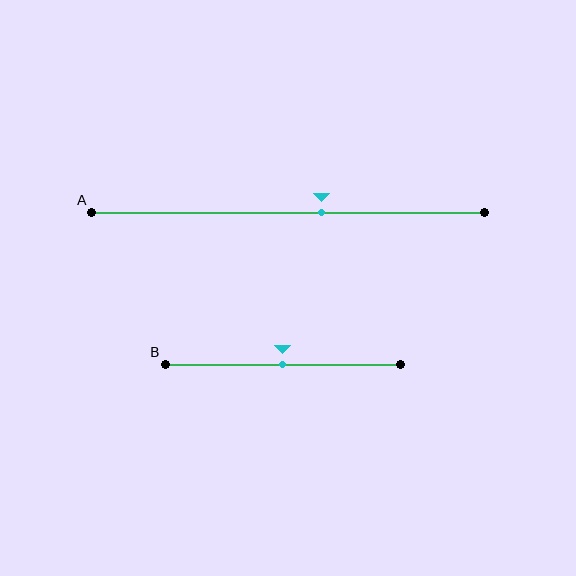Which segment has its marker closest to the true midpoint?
Segment B has its marker closest to the true midpoint.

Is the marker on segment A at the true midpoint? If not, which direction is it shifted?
No, the marker on segment A is shifted to the right by about 8% of the segment length.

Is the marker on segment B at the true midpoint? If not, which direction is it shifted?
Yes, the marker on segment B is at the true midpoint.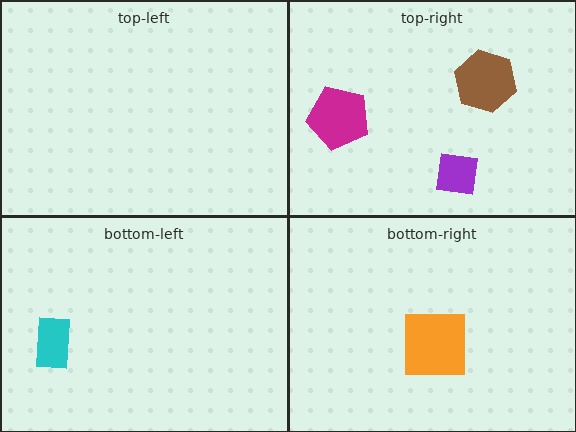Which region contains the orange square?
The bottom-right region.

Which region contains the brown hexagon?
The top-right region.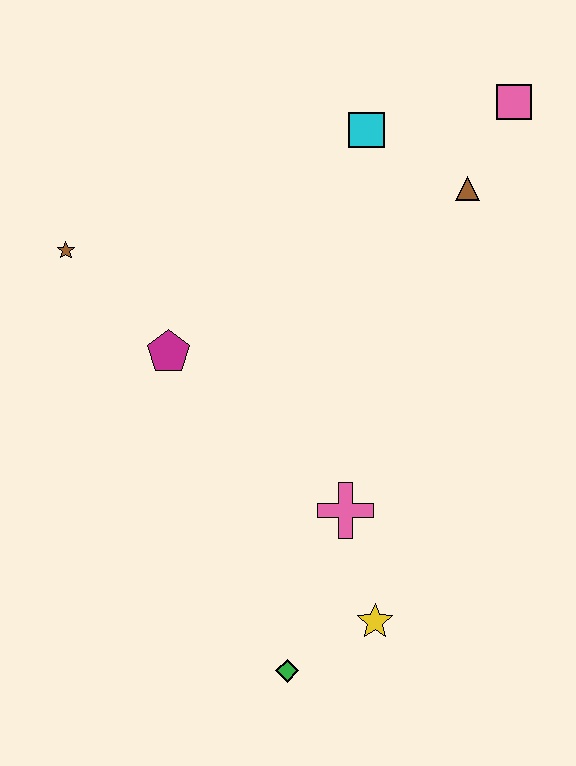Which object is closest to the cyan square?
The brown triangle is closest to the cyan square.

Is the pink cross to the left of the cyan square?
Yes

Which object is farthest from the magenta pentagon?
The pink square is farthest from the magenta pentagon.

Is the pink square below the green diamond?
No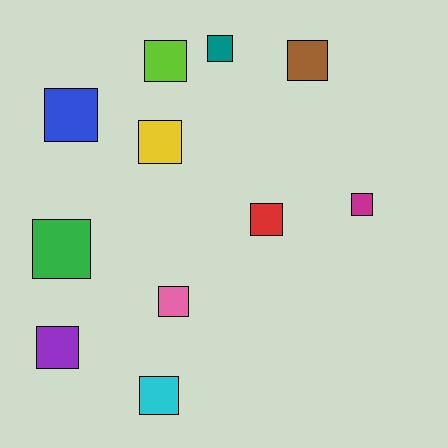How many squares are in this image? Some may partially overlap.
There are 11 squares.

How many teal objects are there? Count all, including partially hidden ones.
There is 1 teal object.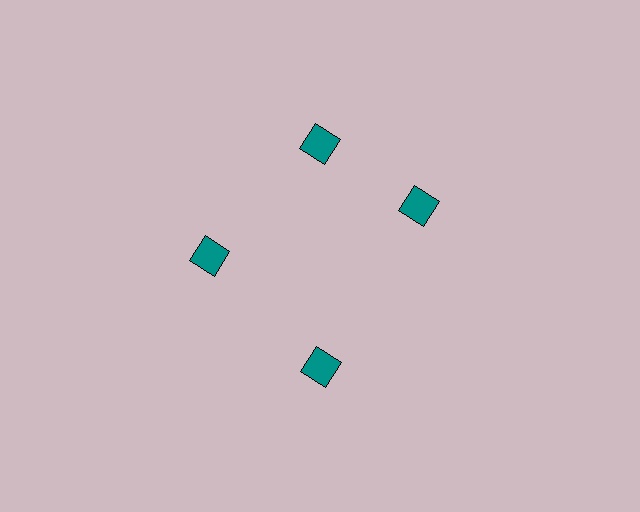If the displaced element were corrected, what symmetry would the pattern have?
It would have 4-fold rotational symmetry — the pattern would map onto itself every 90 degrees.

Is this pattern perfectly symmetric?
No. The 4 teal squares are arranged in a ring, but one element near the 3 o'clock position is rotated out of alignment along the ring, breaking the 4-fold rotational symmetry.